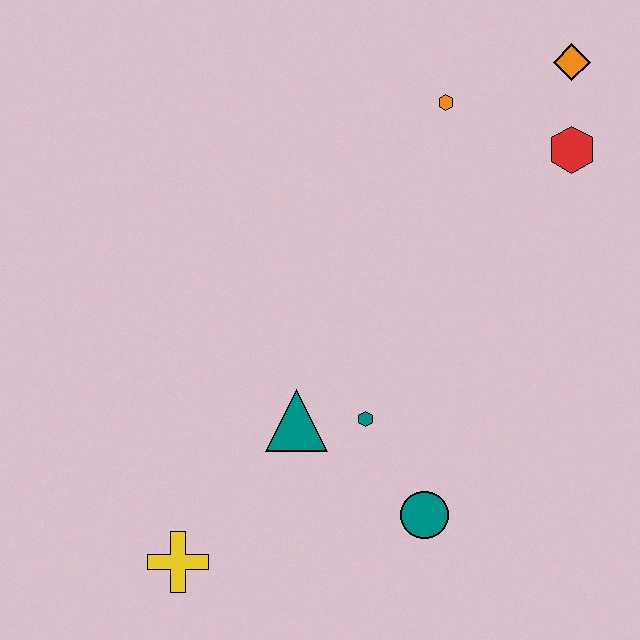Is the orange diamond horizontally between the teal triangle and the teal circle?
No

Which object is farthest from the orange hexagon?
The yellow cross is farthest from the orange hexagon.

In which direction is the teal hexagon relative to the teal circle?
The teal hexagon is above the teal circle.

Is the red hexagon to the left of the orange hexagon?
No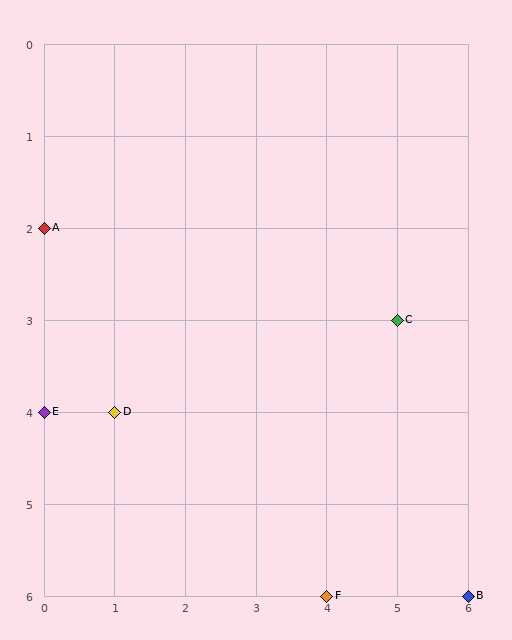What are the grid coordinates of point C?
Point C is at grid coordinates (5, 3).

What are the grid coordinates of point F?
Point F is at grid coordinates (4, 6).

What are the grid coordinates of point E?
Point E is at grid coordinates (0, 4).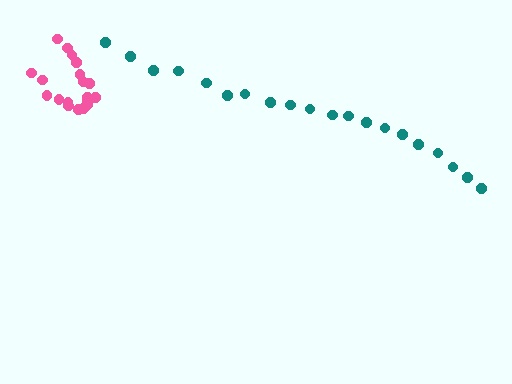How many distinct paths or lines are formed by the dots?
There are 2 distinct paths.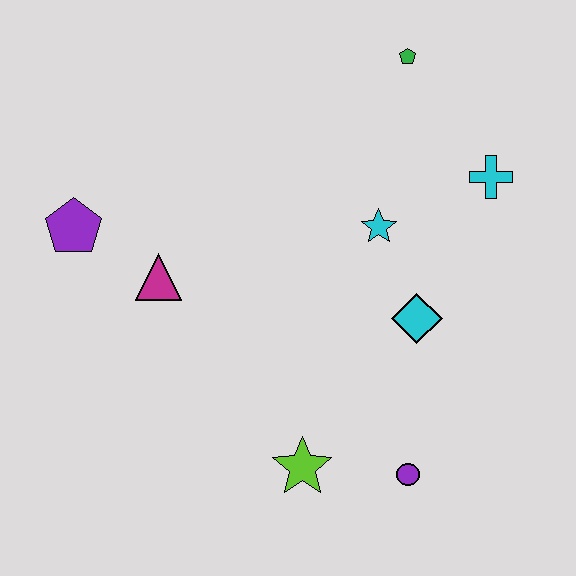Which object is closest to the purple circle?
The lime star is closest to the purple circle.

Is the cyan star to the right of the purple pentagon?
Yes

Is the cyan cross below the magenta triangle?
No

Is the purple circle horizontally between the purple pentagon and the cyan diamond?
Yes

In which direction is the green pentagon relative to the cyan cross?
The green pentagon is above the cyan cross.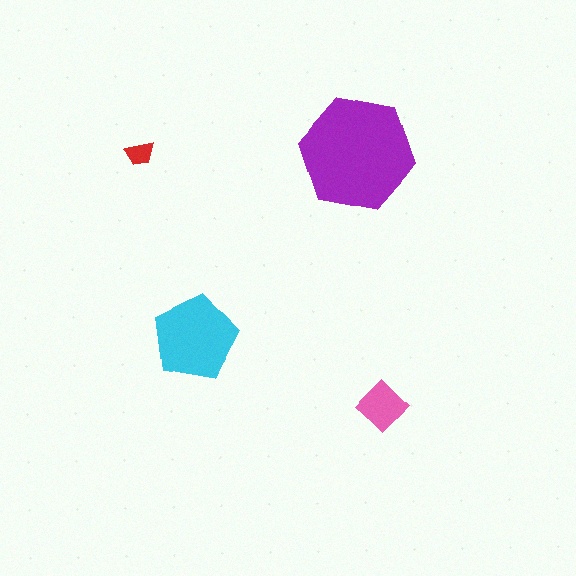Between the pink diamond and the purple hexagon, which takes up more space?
The purple hexagon.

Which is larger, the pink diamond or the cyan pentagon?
The cyan pentagon.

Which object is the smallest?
The red trapezoid.